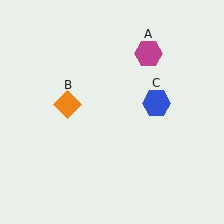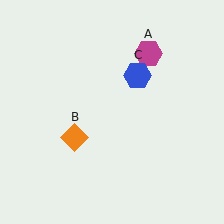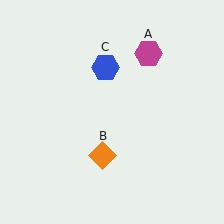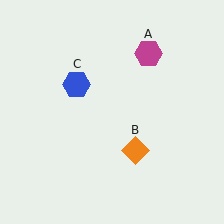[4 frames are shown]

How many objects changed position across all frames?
2 objects changed position: orange diamond (object B), blue hexagon (object C).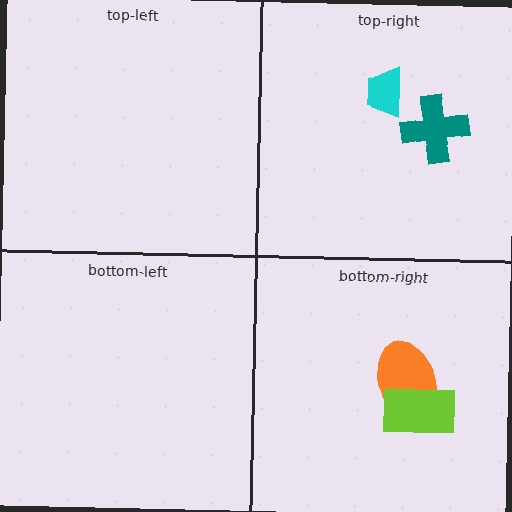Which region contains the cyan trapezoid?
The top-right region.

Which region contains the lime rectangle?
The bottom-right region.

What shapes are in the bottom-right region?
The orange ellipse, the lime rectangle.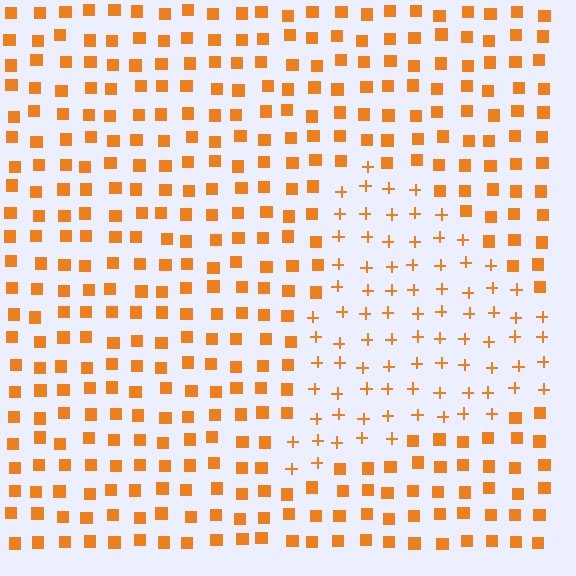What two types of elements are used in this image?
The image uses plus signs inside the triangle region and squares outside it.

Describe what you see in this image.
The image is filled with small orange elements arranged in a uniform grid. A triangle-shaped region contains plus signs, while the surrounding area contains squares. The boundary is defined purely by the change in element shape.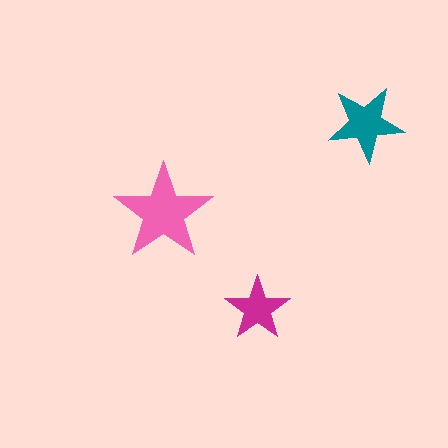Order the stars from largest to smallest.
the pink one, the teal one, the magenta one.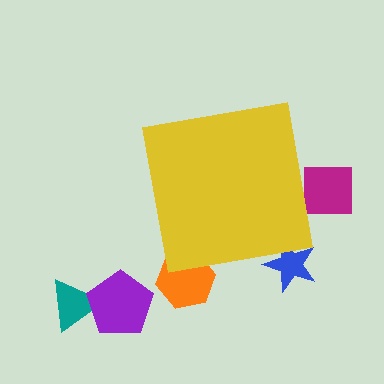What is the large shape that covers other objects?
A yellow square.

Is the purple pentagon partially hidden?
No, the purple pentagon is fully visible.